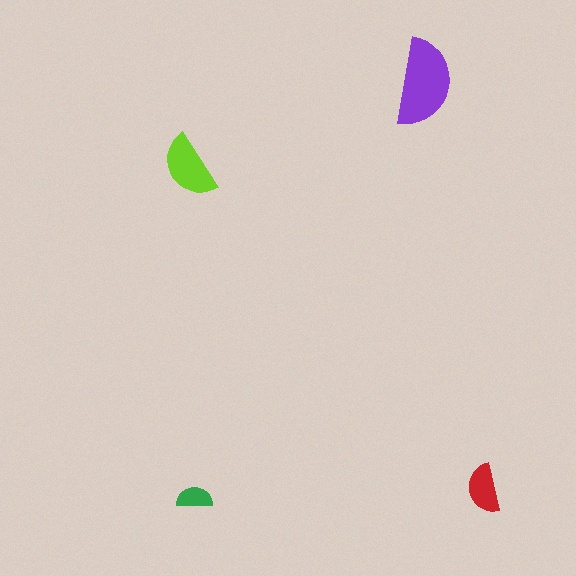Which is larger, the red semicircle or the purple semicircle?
The purple one.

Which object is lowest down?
The green semicircle is bottommost.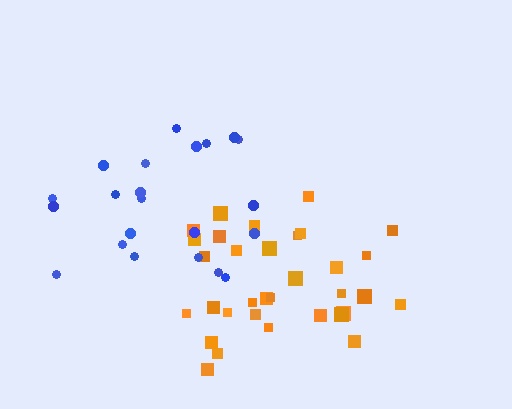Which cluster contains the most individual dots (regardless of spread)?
Orange (33).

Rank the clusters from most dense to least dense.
orange, blue.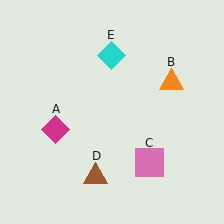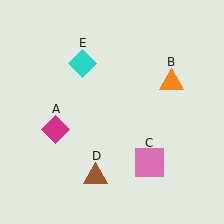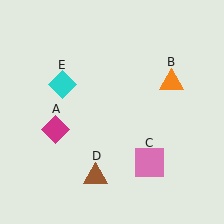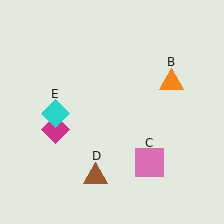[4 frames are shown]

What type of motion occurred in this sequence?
The cyan diamond (object E) rotated counterclockwise around the center of the scene.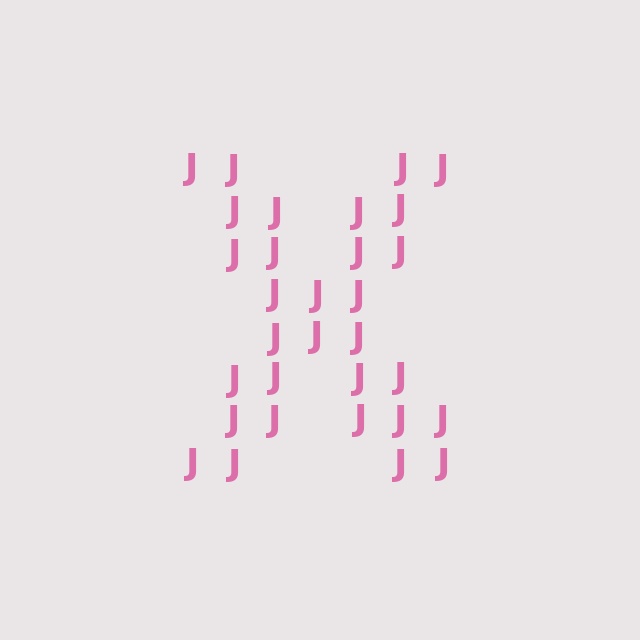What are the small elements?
The small elements are letter J's.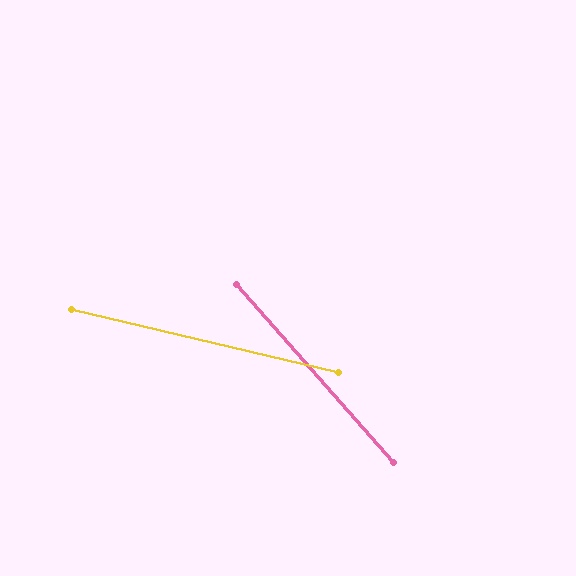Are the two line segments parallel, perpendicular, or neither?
Neither parallel nor perpendicular — they differ by about 35°.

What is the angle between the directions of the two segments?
Approximately 35 degrees.